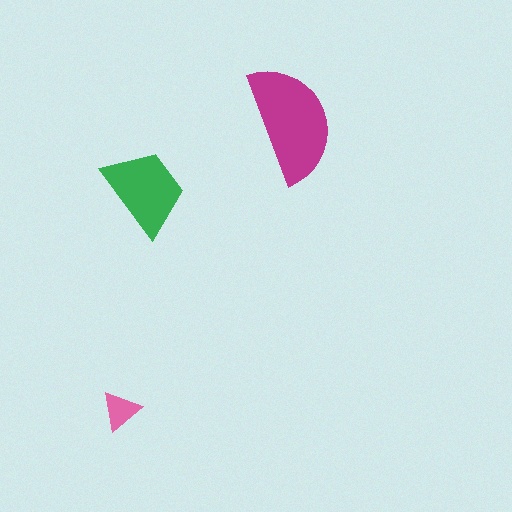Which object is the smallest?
The pink triangle.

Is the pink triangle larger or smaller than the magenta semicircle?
Smaller.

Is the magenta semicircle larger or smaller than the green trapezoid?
Larger.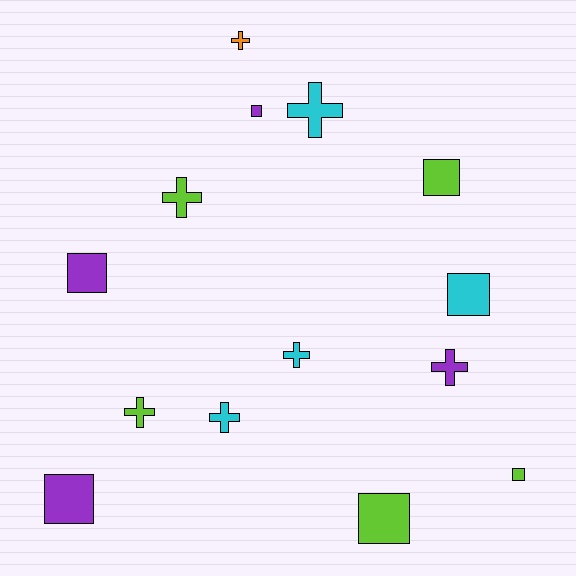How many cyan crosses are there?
There are 3 cyan crosses.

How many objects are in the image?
There are 14 objects.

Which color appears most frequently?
Lime, with 5 objects.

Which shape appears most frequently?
Square, with 7 objects.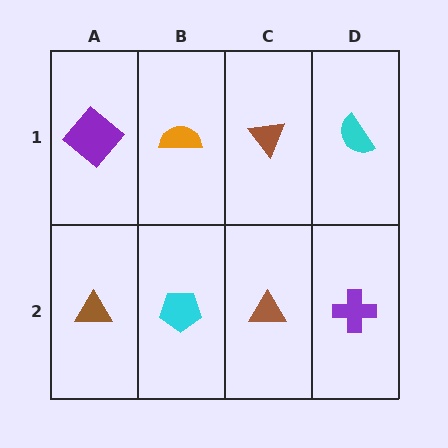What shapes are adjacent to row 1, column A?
A brown triangle (row 2, column A), an orange semicircle (row 1, column B).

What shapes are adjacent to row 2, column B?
An orange semicircle (row 1, column B), a brown triangle (row 2, column A), a brown triangle (row 2, column C).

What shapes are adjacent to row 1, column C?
A brown triangle (row 2, column C), an orange semicircle (row 1, column B), a cyan semicircle (row 1, column D).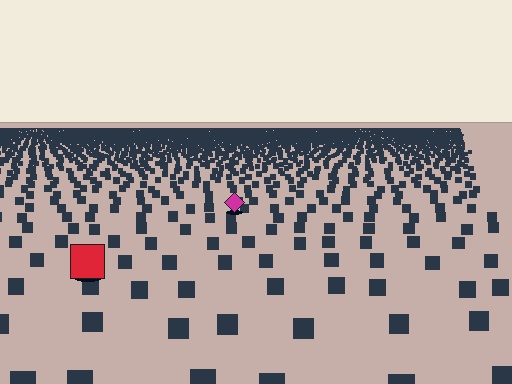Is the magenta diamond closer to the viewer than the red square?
No. The red square is closer — you can tell from the texture gradient: the ground texture is coarser near it.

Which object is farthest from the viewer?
The magenta diamond is farthest from the viewer. It appears smaller and the ground texture around it is denser.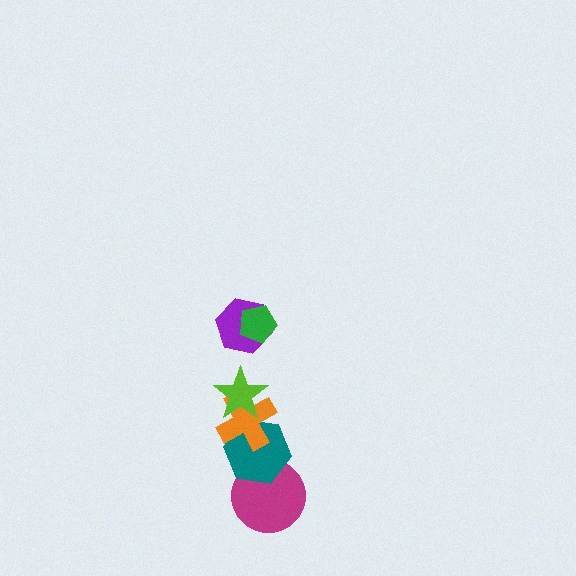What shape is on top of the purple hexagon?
The green pentagon is on top of the purple hexagon.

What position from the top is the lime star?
The lime star is 3rd from the top.